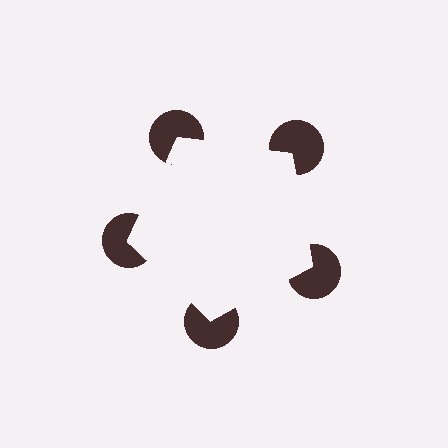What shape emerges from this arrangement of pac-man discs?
An illusory pentagon — its edges are inferred from the aligned wedge cuts in the pac-man discs, not physically drawn.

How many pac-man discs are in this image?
There are 5 — one at each vertex of the illusory pentagon.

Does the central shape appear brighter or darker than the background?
It typically appears slightly brighter than the background, even though no actual brightness change is drawn.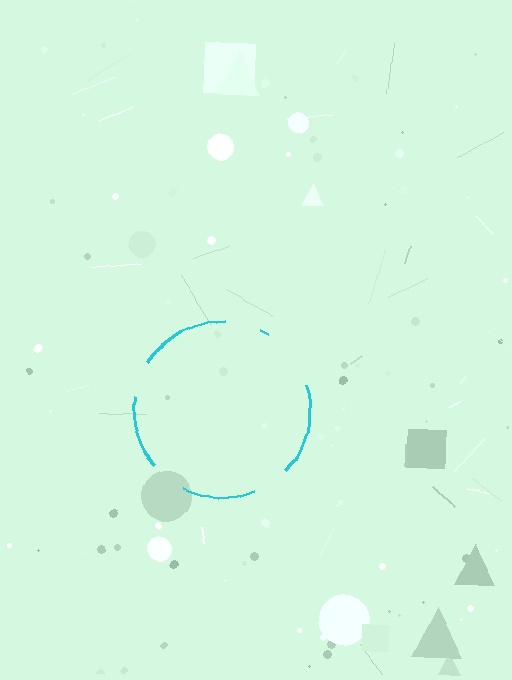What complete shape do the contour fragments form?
The contour fragments form a circle.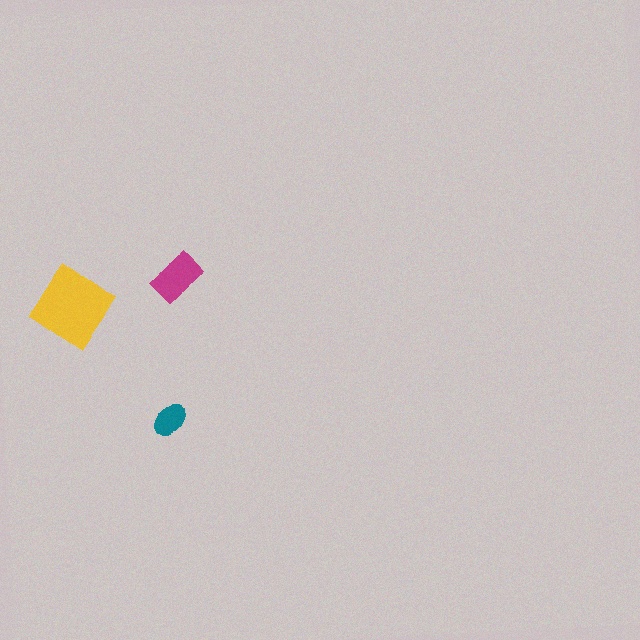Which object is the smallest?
The teal ellipse.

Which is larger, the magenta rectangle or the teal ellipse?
The magenta rectangle.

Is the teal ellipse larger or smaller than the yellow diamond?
Smaller.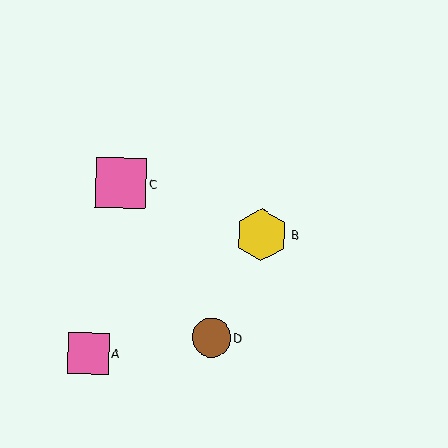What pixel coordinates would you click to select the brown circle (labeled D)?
Click at (211, 338) to select the brown circle D.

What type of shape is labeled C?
Shape C is a pink square.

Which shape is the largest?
The yellow hexagon (labeled B) is the largest.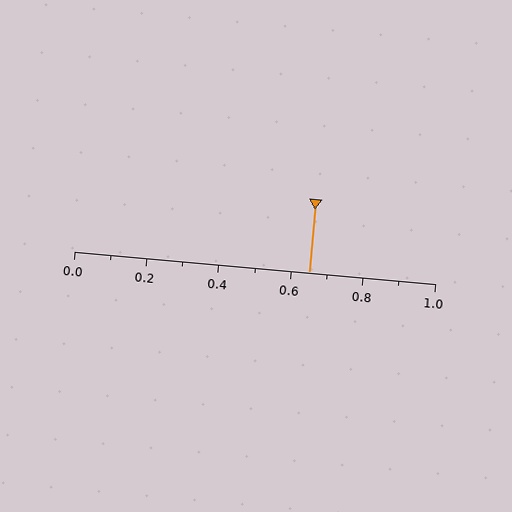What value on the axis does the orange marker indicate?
The marker indicates approximately 0.65.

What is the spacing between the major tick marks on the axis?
The major ticks are spaced 0.2 apart.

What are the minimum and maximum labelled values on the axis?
The axis runs from 0.0 to 1.0.